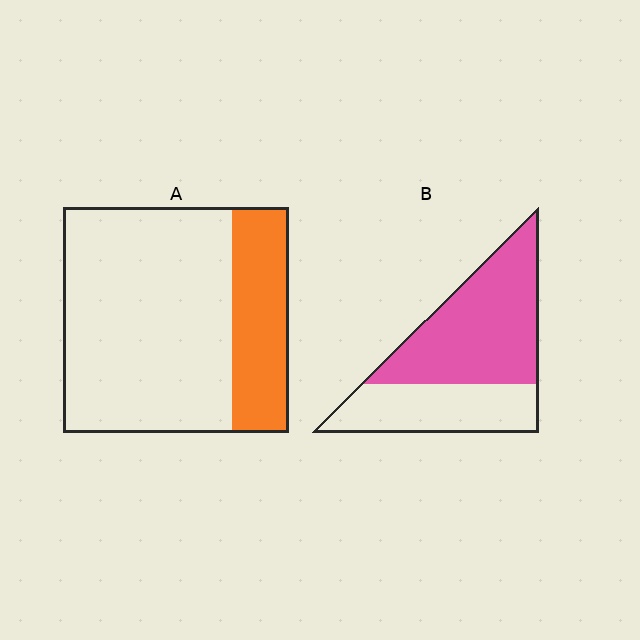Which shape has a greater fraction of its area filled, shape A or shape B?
Shape B.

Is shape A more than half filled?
No.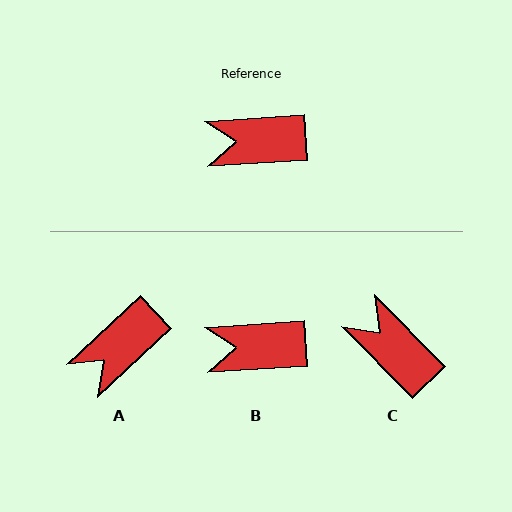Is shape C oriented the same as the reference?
No, it is off by about 49 degrees.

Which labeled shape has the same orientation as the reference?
B.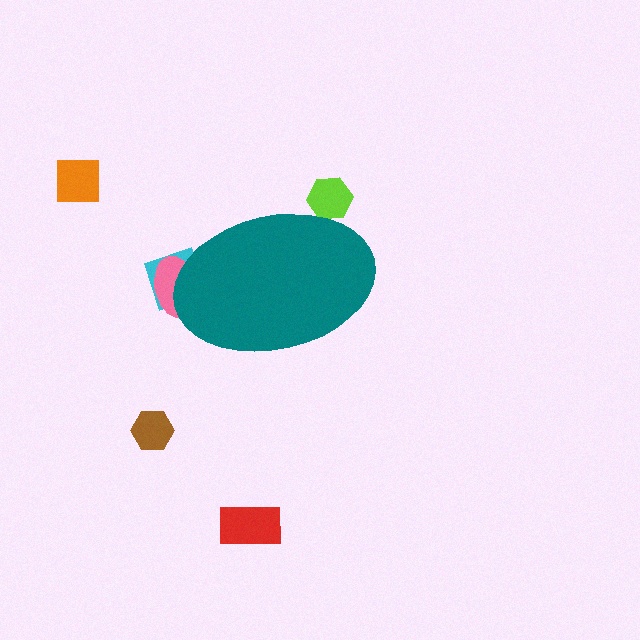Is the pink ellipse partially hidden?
Yes, the pink ellipse is partially hidden behind the teal ellipse.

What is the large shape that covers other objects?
A teal ellipse.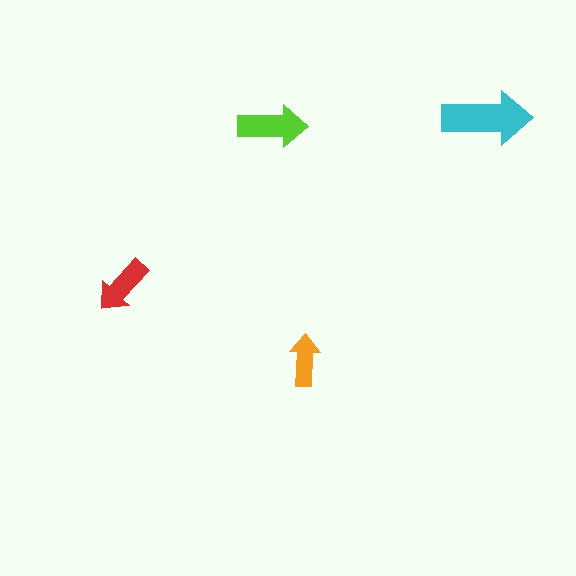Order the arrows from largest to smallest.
the cyan one, the lime one, the red one, the orange one.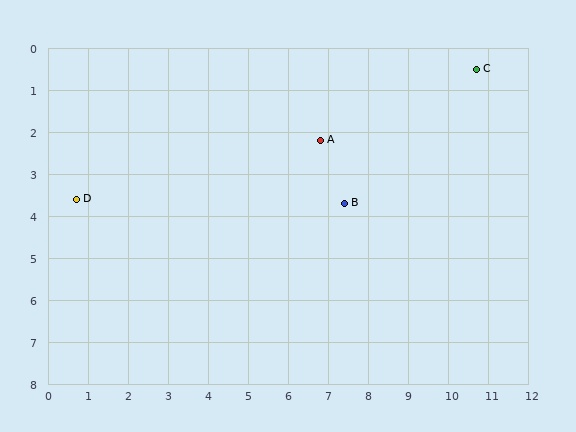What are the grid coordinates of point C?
Point C is at approximately (10.7, 0.5).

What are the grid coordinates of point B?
Point B is at approximately (7.4, 3.7).